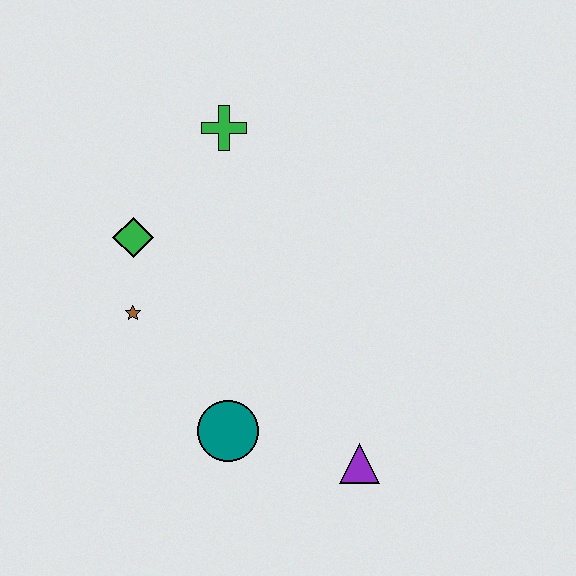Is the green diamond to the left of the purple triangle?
Yes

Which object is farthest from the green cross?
The purple triangle is farthest from the green cross.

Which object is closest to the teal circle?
The purple triangle is closest to the teal circle.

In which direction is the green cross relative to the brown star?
The green cross is above the brown star.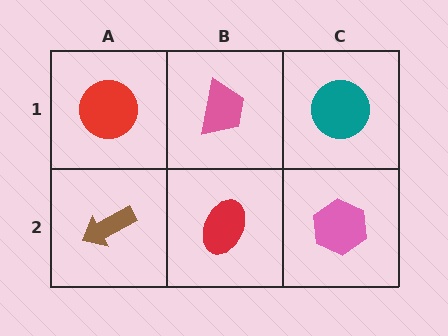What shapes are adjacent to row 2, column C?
A teal circle (row 1, column C), a red ellipse (row 2, column B).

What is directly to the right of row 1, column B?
A teal circle.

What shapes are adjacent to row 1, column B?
A red ellipse (row 2, column B), a red circle (row 1, column A), a teal circle (row 1, column C).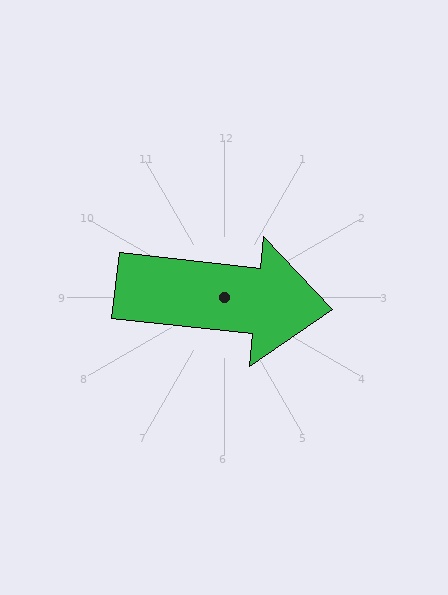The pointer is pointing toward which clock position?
Roughly 3 o'clock.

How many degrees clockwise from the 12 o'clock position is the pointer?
Approximately 96 degrees.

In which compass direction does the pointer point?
East.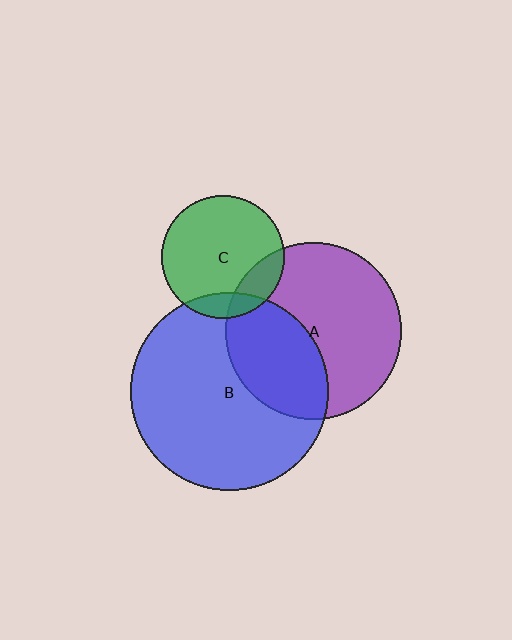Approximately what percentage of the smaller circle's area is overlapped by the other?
Approximately 15%.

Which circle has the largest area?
Circle B (blue).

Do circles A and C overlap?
Yes.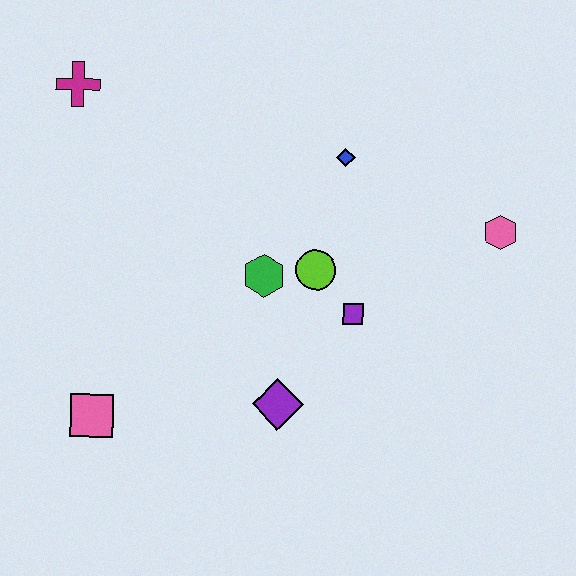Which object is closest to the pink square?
The purple diamond is closest to the pink square.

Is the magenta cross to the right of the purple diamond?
No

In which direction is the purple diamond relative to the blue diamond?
The purple diamond is below the blue diamond.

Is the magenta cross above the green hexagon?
Yes